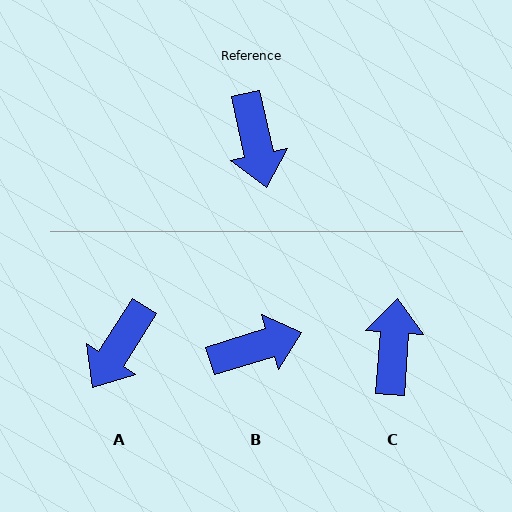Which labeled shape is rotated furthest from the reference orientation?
C, about 163 degrees away.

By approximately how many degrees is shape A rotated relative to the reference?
Approximately 45 degrees clockwise.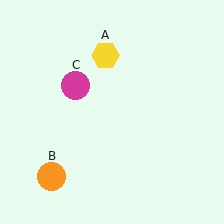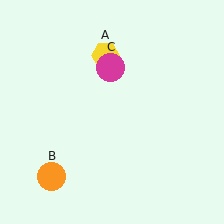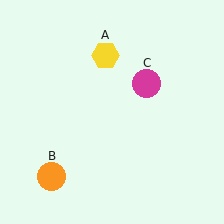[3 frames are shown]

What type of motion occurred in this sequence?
The magenta circle (object C) rotated clockwise around the center of the scene.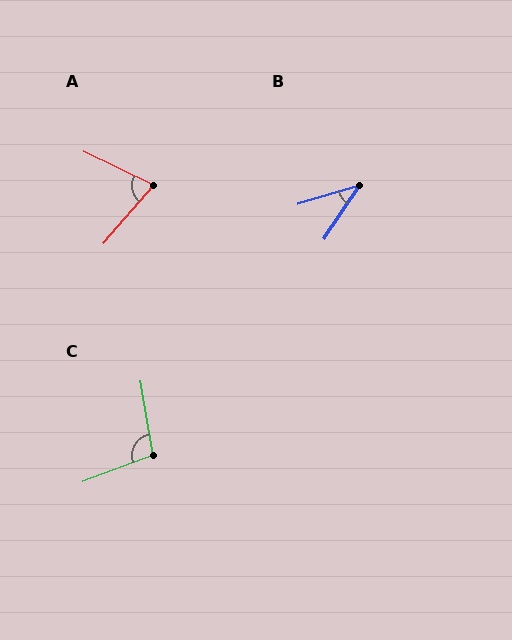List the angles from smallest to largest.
B (41°), A (75°), C (101°).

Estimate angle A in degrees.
Approximately 75 degrees.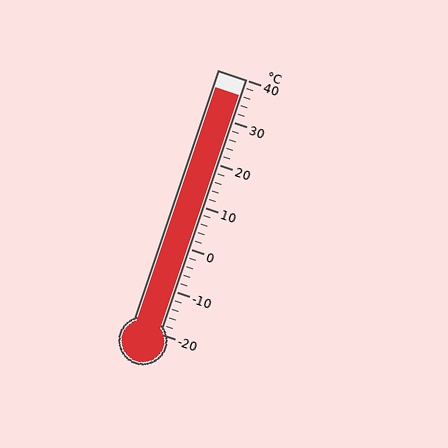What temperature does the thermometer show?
The thermometer shows approximately 36°C.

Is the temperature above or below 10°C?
The temperature is above 10°C.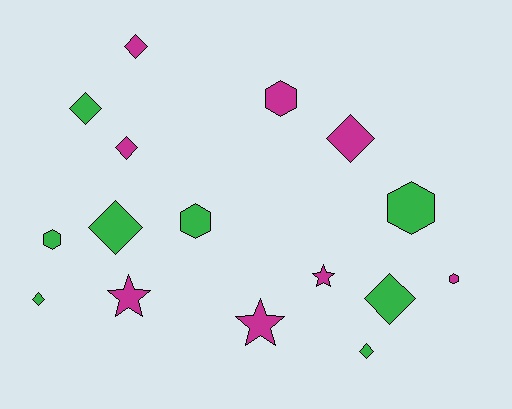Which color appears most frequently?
Magenta, with 8 objects.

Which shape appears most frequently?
Diamond, with 8 objects.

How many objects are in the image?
There are 16 objects.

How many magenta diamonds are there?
There are 3 magenta diamonds.